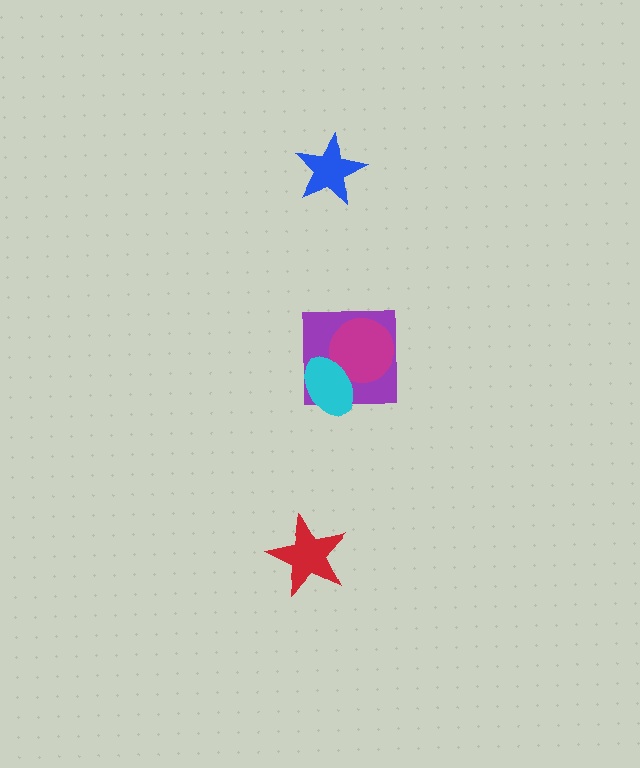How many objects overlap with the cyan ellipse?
2 objects overlap with the cyan ellipse.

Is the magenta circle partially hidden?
Yes, it is partially covered by another shape.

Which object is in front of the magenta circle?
The cyan ellipse is in front of the magenta circle.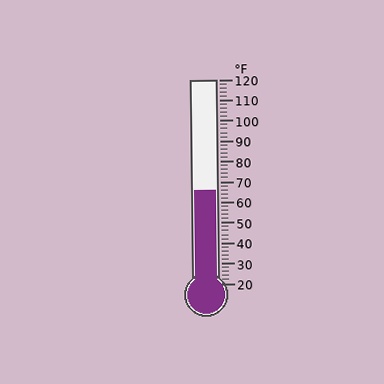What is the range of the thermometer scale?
The thermometer scale ranges from 20°F to 120°F.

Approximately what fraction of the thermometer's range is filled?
The thermometer is filled to approximately 45% of its range.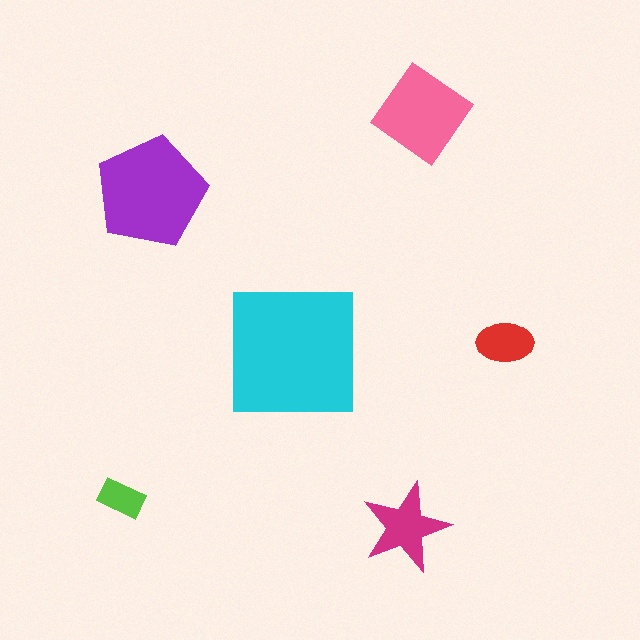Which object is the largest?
The cyan square.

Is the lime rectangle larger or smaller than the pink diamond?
Smaller.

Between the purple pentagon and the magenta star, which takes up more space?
The purple pentagon.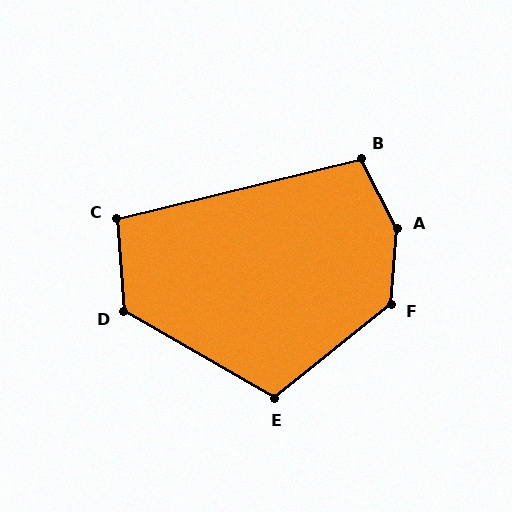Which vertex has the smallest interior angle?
C, at approximately 100 degrees.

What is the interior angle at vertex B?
Approximately 103 degrees (obtuse).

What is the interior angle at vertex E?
Approximately 111 degrees (obtuse).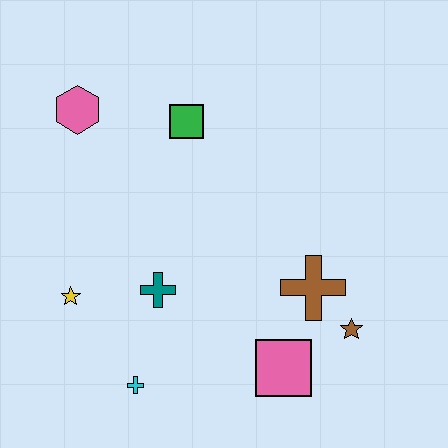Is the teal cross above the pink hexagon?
No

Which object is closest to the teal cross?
The yellow star is closest to the teal cross.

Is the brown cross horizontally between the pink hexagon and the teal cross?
No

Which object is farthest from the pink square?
The pink hexagon is farthest from the pink square.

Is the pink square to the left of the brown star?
Yes